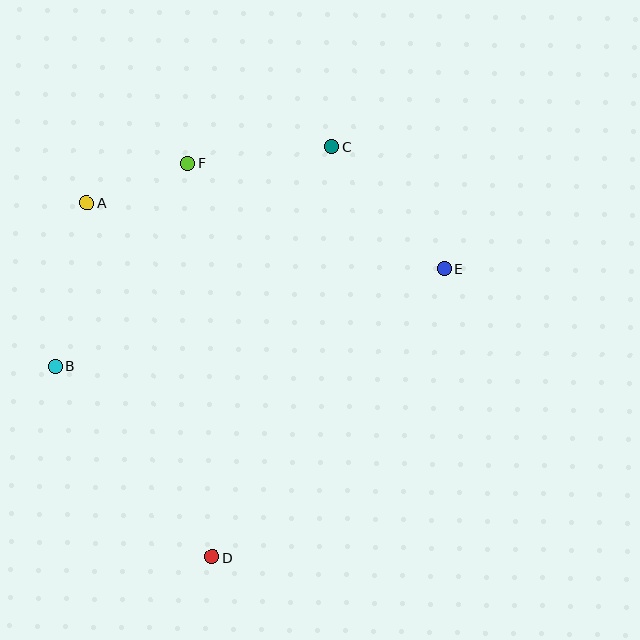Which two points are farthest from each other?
Points C and D are farthest from each other.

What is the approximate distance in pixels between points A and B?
The distance between A and B is approximately 167 pixels.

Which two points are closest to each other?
Points A and F are closest to each other.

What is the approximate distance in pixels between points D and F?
The distance between D and F is approximately 395 pixels.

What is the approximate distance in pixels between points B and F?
The distance between B and F is approximately 243 pixels.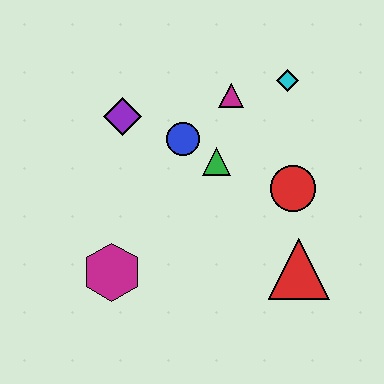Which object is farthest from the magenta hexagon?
The cyan diamond is farthest from the magenta hexagon.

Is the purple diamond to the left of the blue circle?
Yes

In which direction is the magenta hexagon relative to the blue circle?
The magenta hexagon is below the blue circle.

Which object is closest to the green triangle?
The blue circle is closest to the green triangle.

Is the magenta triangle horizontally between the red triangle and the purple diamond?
Yes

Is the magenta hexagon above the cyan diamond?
No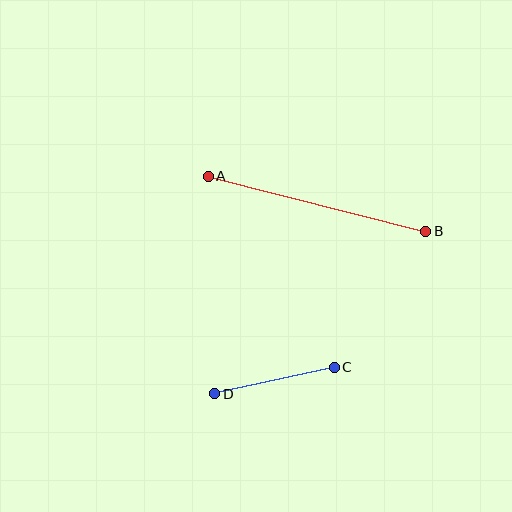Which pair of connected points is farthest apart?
Points A and B are farthest apart.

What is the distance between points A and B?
The distance is approximately 224 pixels.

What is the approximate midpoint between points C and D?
The midpoint is at approximately (275, 381) pixels.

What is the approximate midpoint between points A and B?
The midpoint is at approximately (317, 204) pixels.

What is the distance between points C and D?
The distance is approximately 122 pixels.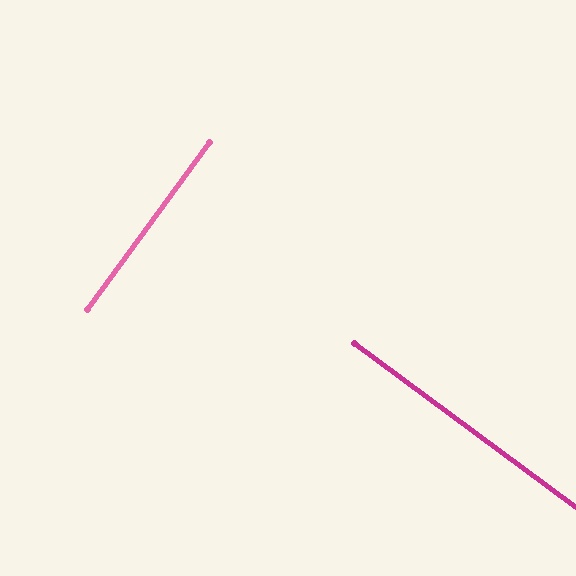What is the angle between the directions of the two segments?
Approximately 90 degrees.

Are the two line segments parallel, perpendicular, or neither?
Perpendicular — they meet at approximately 90°.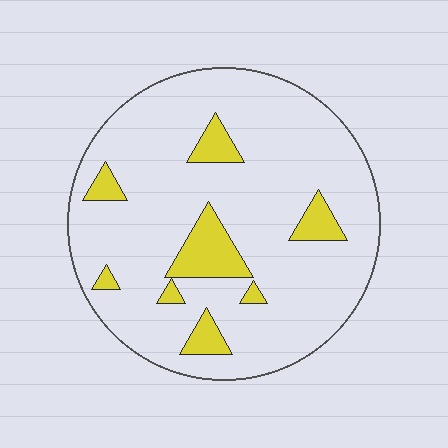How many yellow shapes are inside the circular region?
8.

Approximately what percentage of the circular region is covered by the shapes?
Approximately 15%.